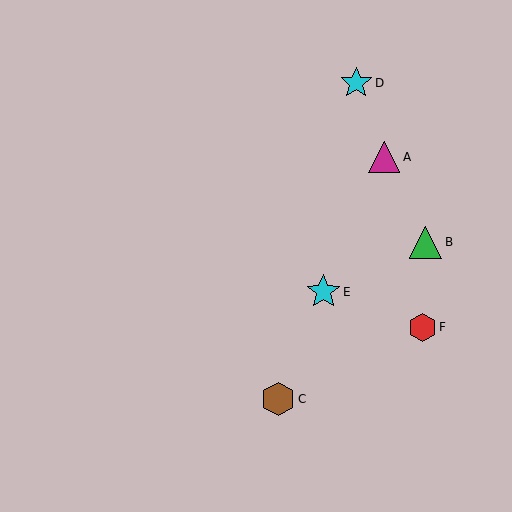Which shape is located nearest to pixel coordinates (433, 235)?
The green triangle (labeled B) at (426, 242) is nearest to that location.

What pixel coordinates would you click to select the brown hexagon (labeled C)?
Click at (278, 399) to select the brown hexagon C.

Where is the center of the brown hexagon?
The center of the brown hexagon is at (278, 399).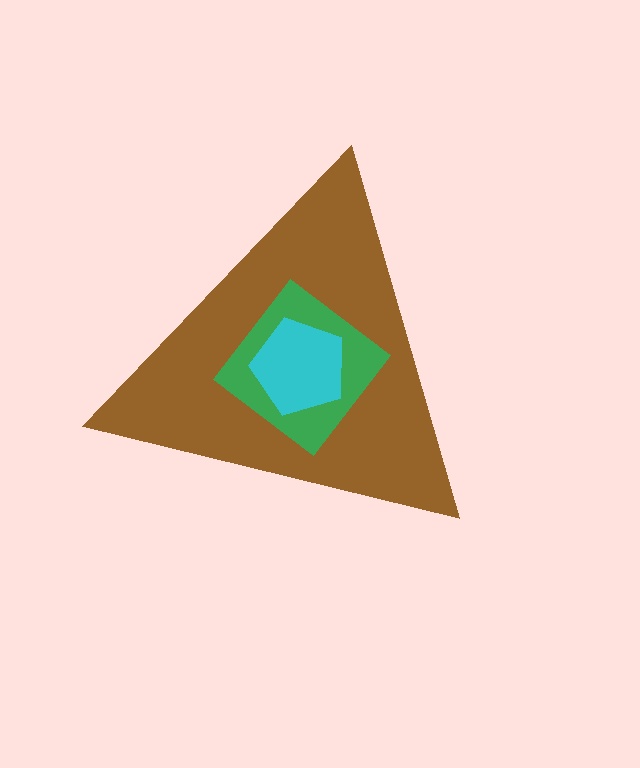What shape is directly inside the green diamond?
The cyan pentagon.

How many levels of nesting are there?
3.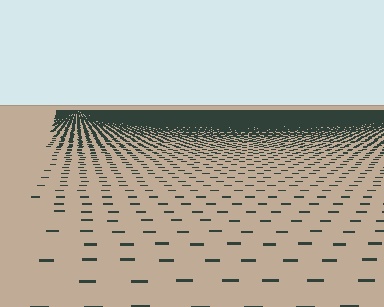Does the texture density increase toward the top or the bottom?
Density increases toward the top.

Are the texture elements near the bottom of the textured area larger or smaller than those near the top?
Larger. Near the bottom, elements are closer to the viewer and appear at a bigger on-screen size.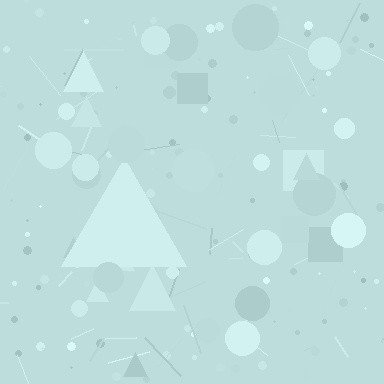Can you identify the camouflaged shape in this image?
The camouflaged shape is a triangle.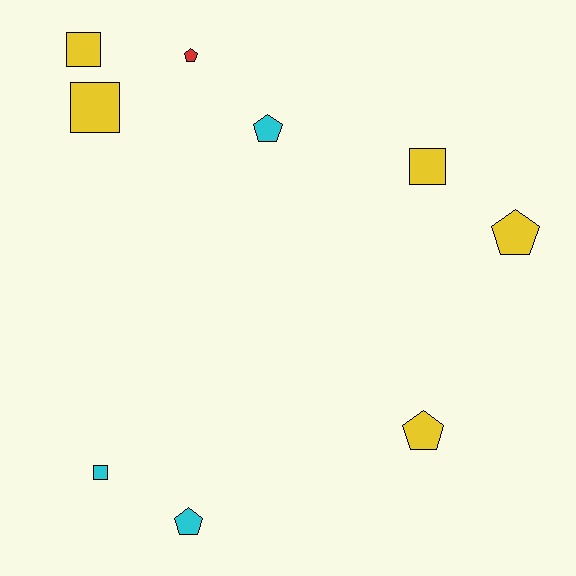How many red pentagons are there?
There is 1 red pentagon.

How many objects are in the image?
There are 9 objects.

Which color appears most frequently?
Yellow, with 5 objects.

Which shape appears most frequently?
Pentagon, with 5 objects.